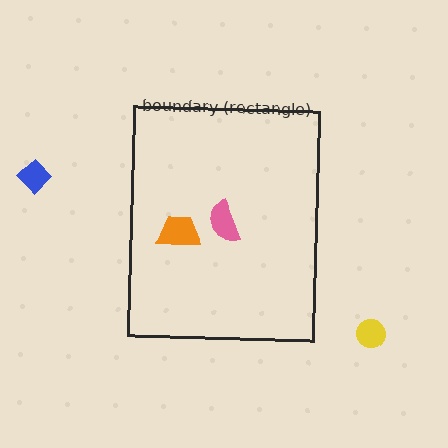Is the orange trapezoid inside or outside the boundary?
Inside.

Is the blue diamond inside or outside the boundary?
Outside.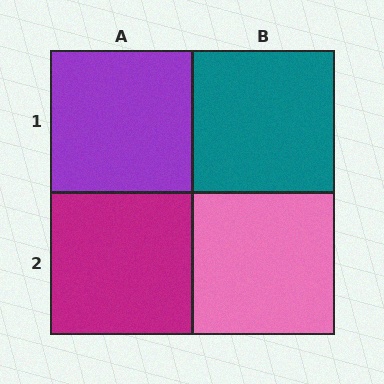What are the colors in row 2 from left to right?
Magenta, pink.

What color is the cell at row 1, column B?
Teal.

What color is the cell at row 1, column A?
Purple.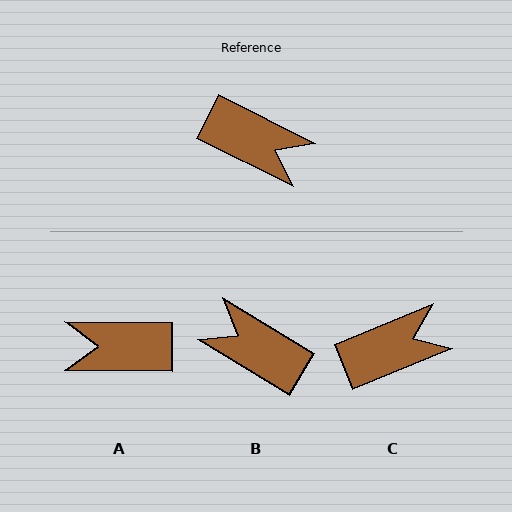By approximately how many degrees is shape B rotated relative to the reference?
Approximately 176 degrees counter-clockwise.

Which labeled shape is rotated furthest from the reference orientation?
B, about 176 degrees away.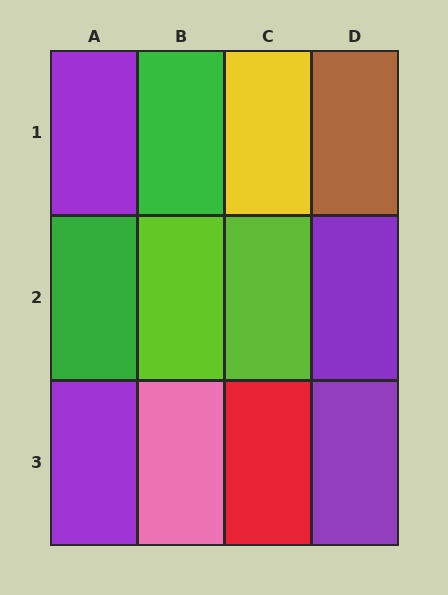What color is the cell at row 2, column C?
Lime.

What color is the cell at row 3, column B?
Pink.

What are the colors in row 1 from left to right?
Purple, green, yellow, brown.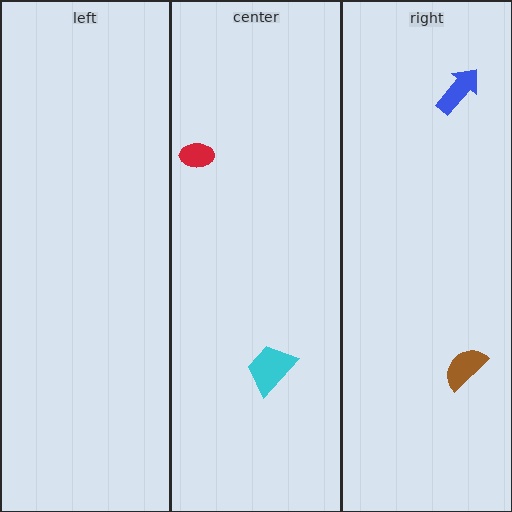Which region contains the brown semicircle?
The right region.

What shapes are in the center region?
The red ellipse, the cyan trapezoid.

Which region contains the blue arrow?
The right region.